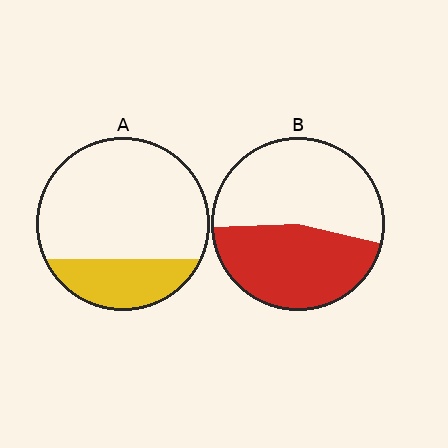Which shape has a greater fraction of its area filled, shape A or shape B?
Shape B.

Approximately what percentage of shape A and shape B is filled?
A is approximately 25% and B is approximately 45%.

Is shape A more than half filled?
No.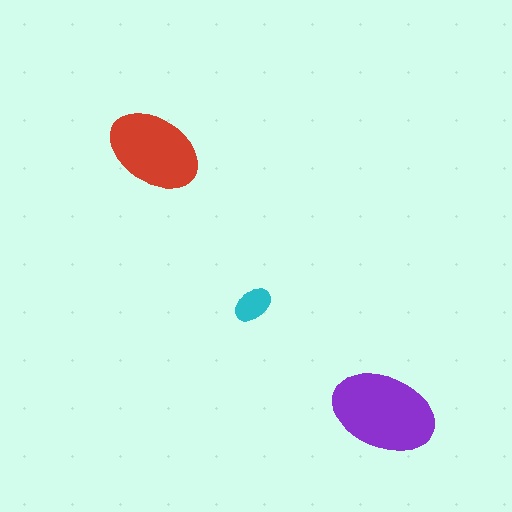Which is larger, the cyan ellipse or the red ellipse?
The red one.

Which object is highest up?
The red ellipse is topmost.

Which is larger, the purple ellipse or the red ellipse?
The purple one.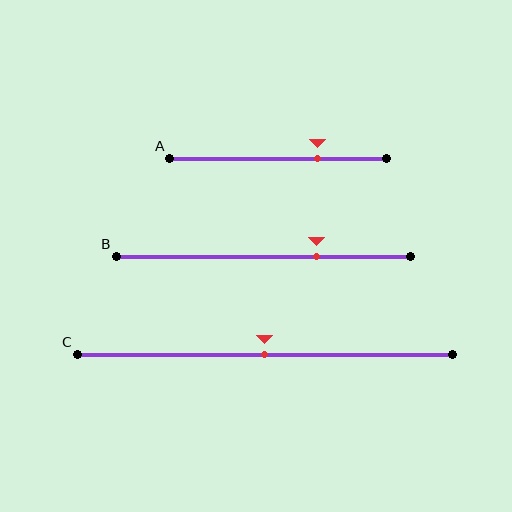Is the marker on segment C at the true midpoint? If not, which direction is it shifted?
Yes, the marker on segment C is at the true midpoint.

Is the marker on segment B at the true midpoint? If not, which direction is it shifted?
No, the marker on segment B is shifted to the right by about 18% of the segment length.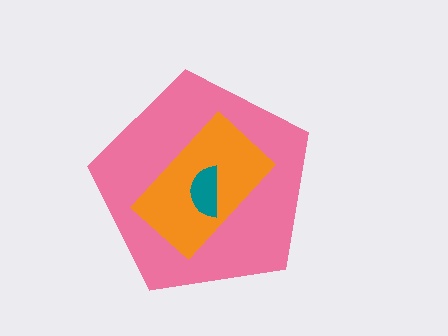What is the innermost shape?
The teal semicircle.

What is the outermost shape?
The pink pentagon.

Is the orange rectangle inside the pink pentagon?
Yes.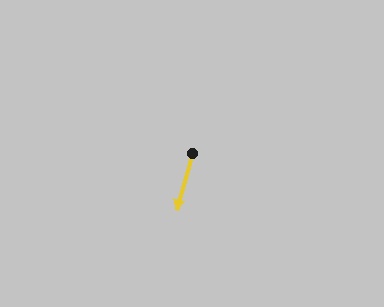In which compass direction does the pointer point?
South.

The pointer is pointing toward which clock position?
Roughly 7 o'clock.